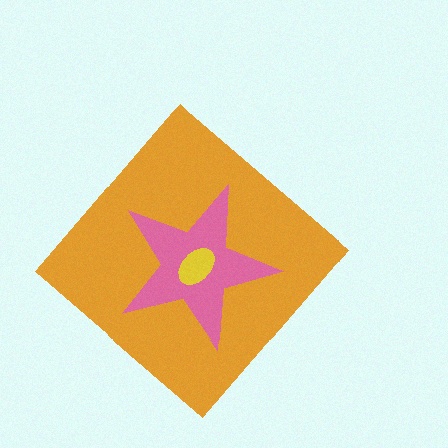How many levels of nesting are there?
3.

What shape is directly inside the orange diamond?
The pink star.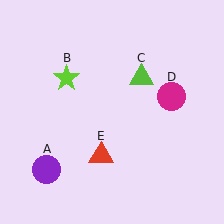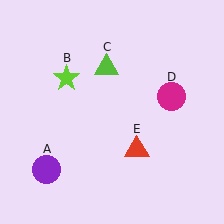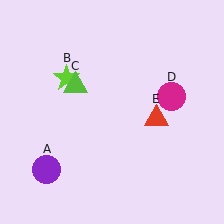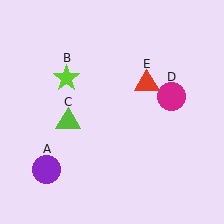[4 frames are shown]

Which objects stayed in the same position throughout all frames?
Purple circle (object A) and lime star (object B) and magenta circle (object D) remained stationary.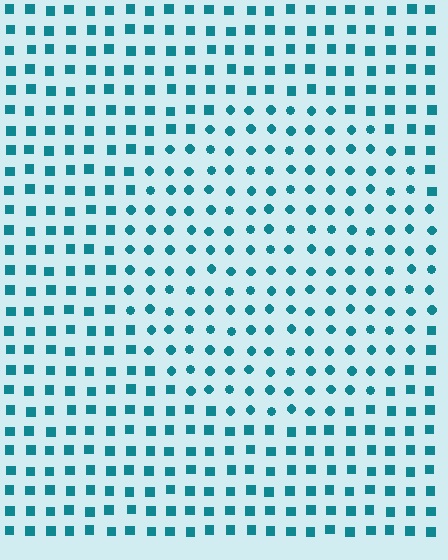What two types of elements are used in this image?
The image uses circles inside the circle region and squares outside it.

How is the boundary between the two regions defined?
The boundary is defined by a change in element shape: circles inside vs. squares outside. All elements share the same color and spacing.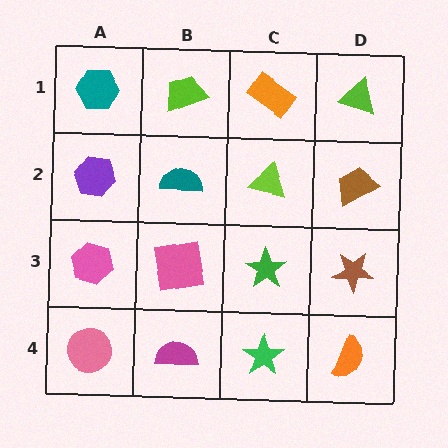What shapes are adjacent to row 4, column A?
A pink hexagon (row 3, column A), a magenta semicircle (row 4, column B).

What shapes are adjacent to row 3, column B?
A teal semicircle (row 2, column B), a magenta semicircle (row 4, column B), a pink hexagon (row 3, column A), a green star (row 3, column C).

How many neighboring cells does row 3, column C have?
4.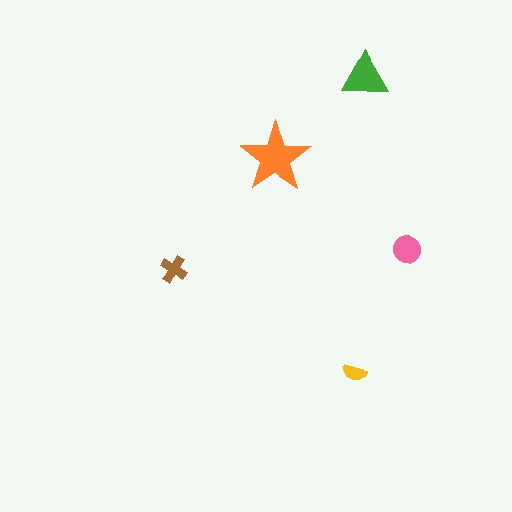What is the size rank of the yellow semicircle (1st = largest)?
5th.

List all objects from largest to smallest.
The orange star, the green triangle, the pink circle, the brown cross, the yellow semicircle.